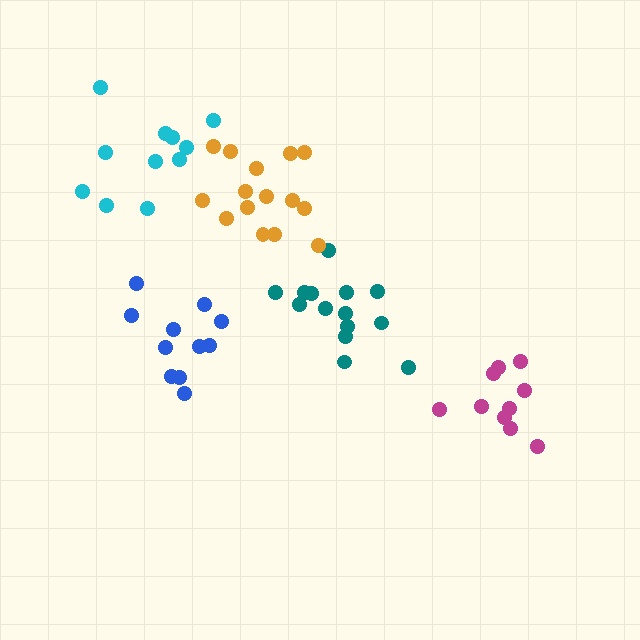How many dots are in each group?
Group 1: 10 dots, Group 2: 11 dots, Group 3: 14 dots, Group 4: 15 dots, Group 5: 11 dots (61 total).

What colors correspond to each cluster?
The clusters are colored: magenta, blue, teal, orange, cyan.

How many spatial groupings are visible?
There are 5 spatial groupings.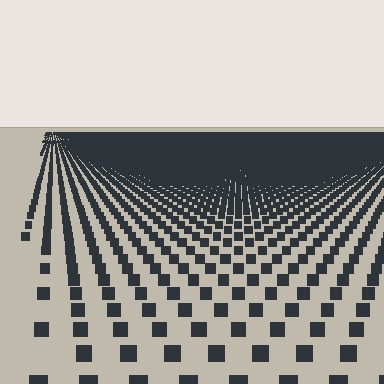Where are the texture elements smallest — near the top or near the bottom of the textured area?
Near the top.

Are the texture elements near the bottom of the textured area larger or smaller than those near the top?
Larger. Near the bottom, elements are closer to the viewer and appear at a bigger on-screen size.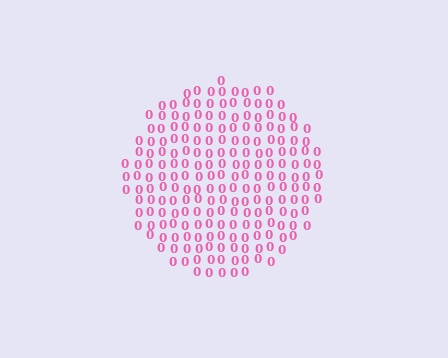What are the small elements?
The small elements are digit 0's.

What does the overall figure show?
The overall figure shows a circle.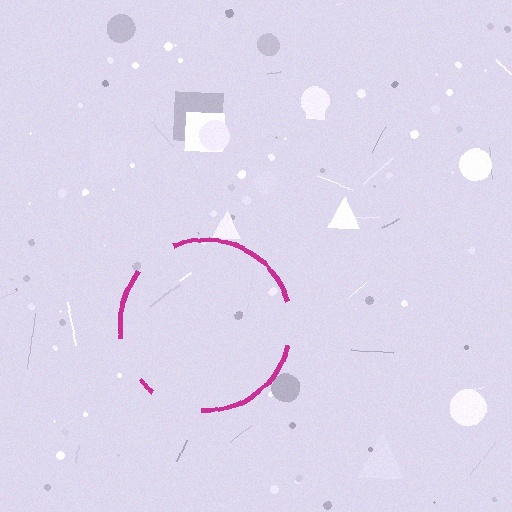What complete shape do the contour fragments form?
The contour fragments form a circle.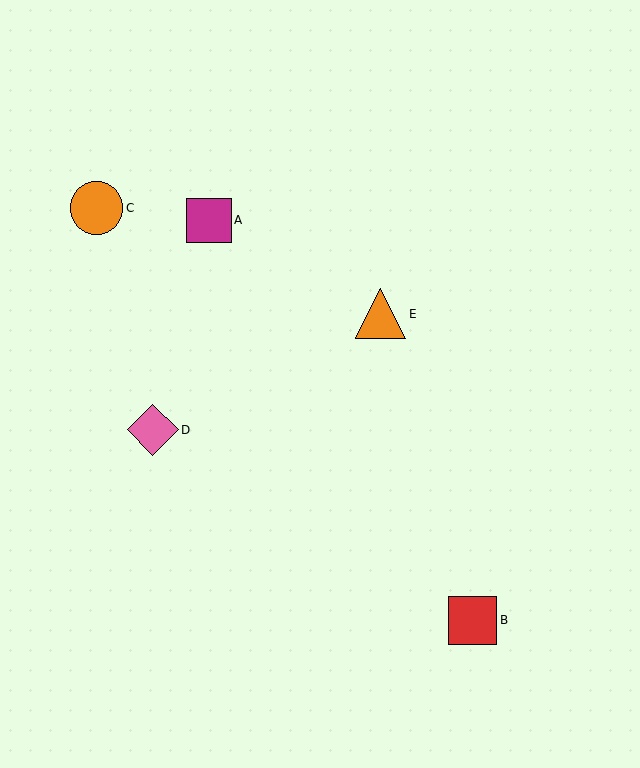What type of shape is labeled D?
Shape D is a pink diamond.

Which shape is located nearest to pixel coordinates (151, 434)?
The pink diamond (labeled D) at (153, 430) is nearest to that location.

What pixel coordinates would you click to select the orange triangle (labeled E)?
Click at (381, 314) to select the orange triangle E.